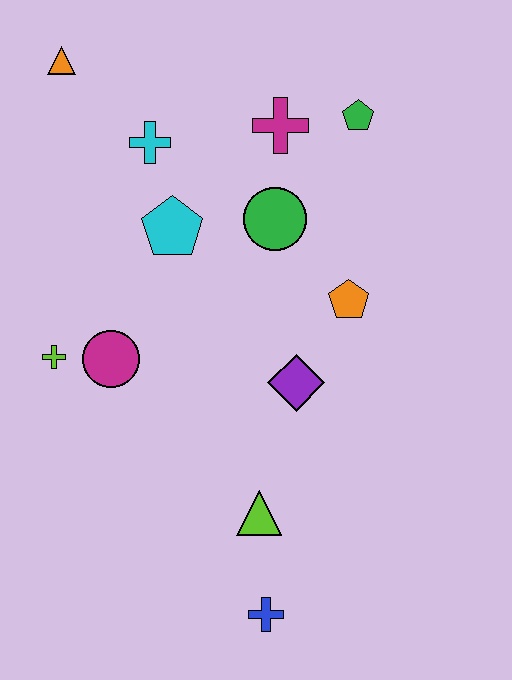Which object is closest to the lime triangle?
The blue cross is closest to the lime triangle.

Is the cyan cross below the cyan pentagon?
No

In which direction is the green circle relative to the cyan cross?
The green circle is to the right of the cyan cross.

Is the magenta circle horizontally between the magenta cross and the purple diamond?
No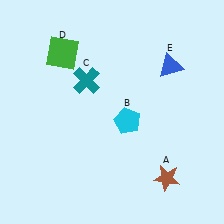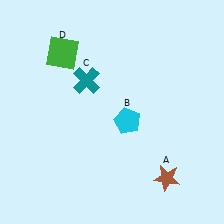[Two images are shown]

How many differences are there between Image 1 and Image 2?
There is 1 difference between the two images.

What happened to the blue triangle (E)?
The blue triangle (E) was removed in Image 2. It was in the top-right area of Image 1.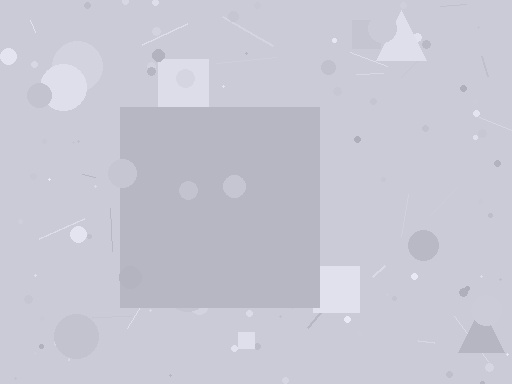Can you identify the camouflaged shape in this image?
The camouflaged shape is a square.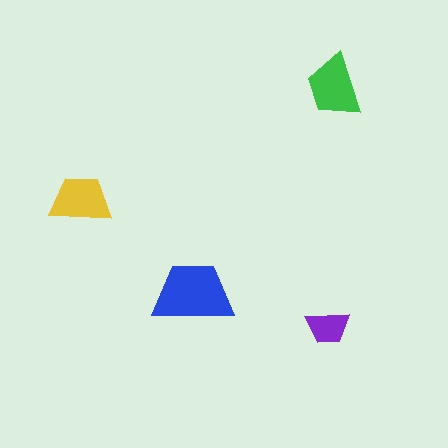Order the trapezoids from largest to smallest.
the blue one, the green one, the yellow one, the purple one.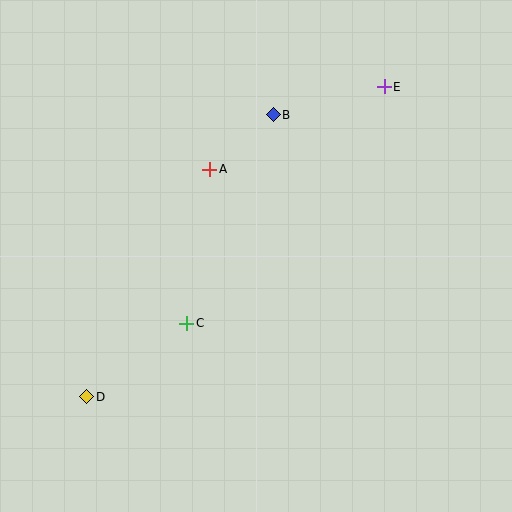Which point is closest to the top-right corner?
Point E is closest to the top-right corner.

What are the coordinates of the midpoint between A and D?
The midpoint between A and D is at (148, 283).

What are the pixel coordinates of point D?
Point D is at (87, 397).